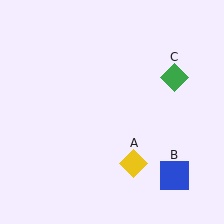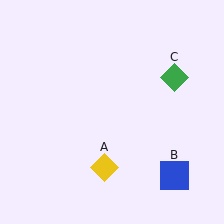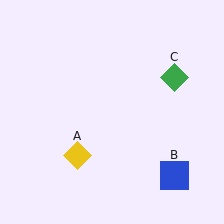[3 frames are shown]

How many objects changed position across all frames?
1 object changed position: yellow diamond (object A).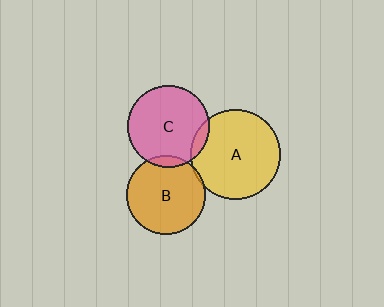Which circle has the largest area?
Circle A (yellow).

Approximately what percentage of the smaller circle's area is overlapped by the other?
Approximately 5%.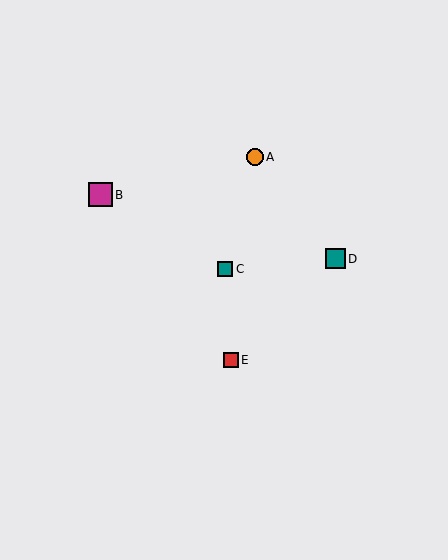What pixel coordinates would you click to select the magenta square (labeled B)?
Click at (101, 195) to select the magenta square B.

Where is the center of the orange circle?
The center of the orange circle is at (255, 157).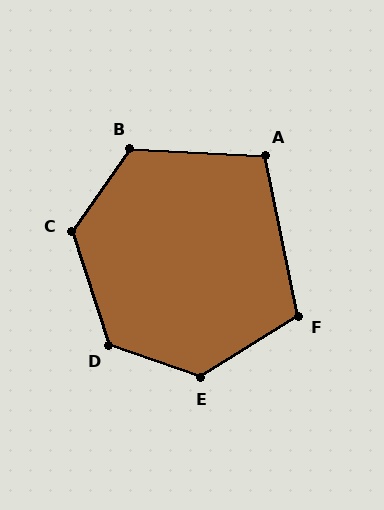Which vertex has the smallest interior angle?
A, at approximately 105 degrees.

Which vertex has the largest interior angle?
E, at approximately 129 degrees.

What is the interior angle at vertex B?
Approximately 122 degrees (obtuse).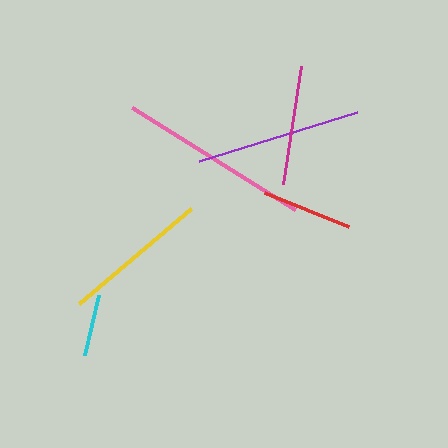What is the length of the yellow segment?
The yellow segment is approximately 147 pixels long.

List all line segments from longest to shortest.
From longest to shortest: pink, purple, yellow, magenta, red, cyan.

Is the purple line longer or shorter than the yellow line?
The purple line is longer than the yellow line.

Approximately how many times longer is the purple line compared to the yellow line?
The purple line is approximately 1.1 times the length of the yellow line.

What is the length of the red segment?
The red segment is approximately 91 pixels long.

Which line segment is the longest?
The pink line is the longest at approximately 193 pixels.